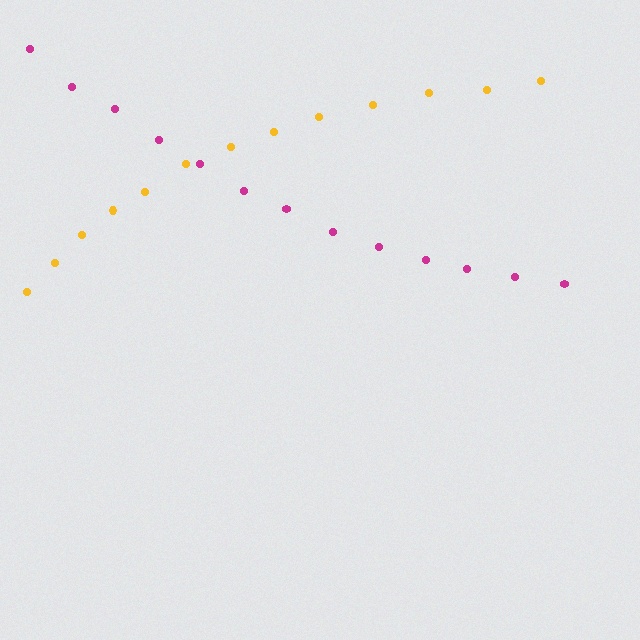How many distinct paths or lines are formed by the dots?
There are 2 distinct paths.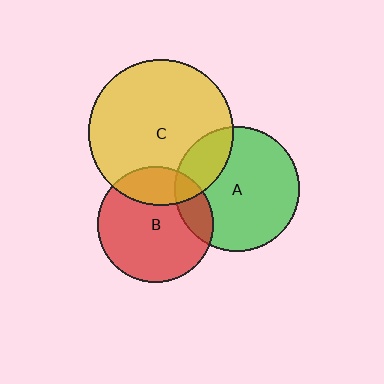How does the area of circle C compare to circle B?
Approximately 1.6 times.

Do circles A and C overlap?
Yes.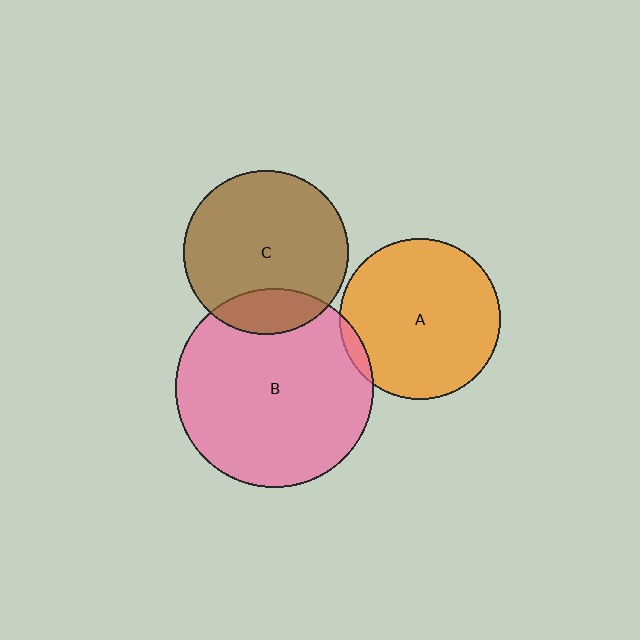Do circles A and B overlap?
Yes.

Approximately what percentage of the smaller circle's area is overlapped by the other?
Approximately 5%.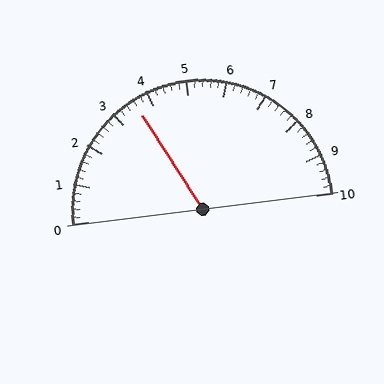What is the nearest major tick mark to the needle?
The nearest major tick mark is 4.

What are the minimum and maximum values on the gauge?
The gauge ranges from 0 to 10.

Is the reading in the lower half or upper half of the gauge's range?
The reading is in the lower half of the range (0 to 10).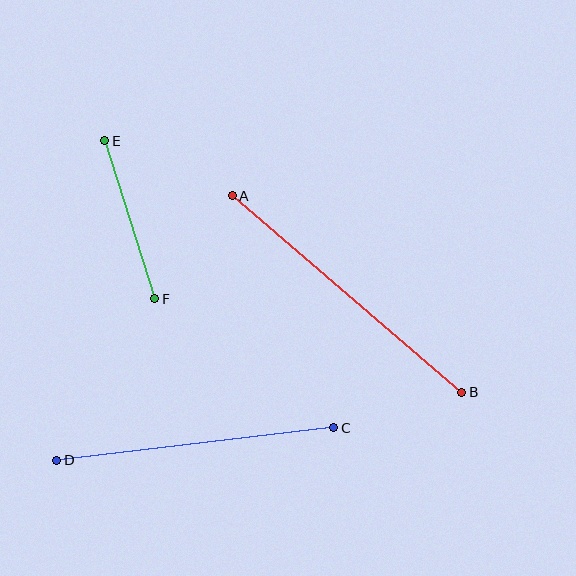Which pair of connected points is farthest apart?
Points A and B are farthest apart.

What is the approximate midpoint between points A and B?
The midpoint is at approximately (347, 294) pixels.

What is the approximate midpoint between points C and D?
The midpoint is at approximately (195, 444) pixels.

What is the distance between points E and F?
The distance is approximately 166 pixels.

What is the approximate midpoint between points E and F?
The midpoint is at approximately (130, 220) pixels.